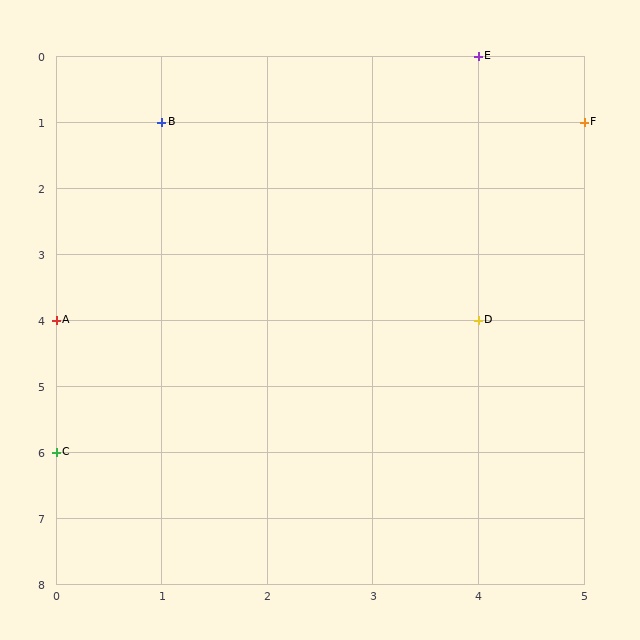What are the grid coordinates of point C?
Point C is at grid coordinates (0, 6).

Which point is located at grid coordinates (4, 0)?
Point E is at (4, 0).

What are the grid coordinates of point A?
Point A is at grid coordinates (0, 4).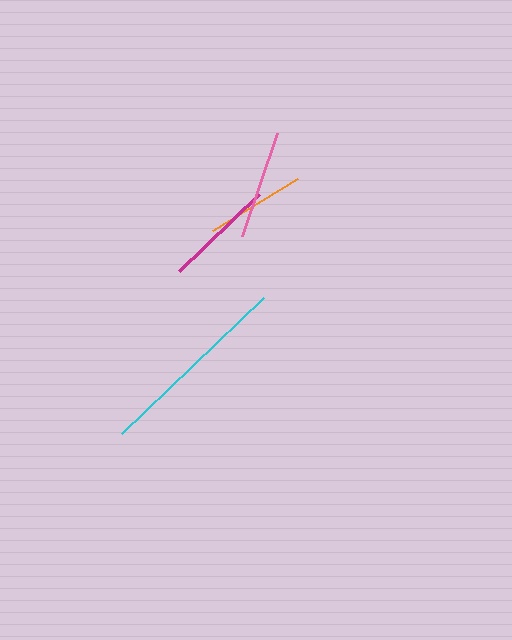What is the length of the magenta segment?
The magenta segment is approximately 111 pixels long.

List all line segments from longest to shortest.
From longest to shortest: cyan, magenta, pink, orange.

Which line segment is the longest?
The cyan line is the longest at approximately 197 pixels.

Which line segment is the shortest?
The orange line is the shortest at approximately 99 pixels.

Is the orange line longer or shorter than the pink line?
The pink line is longer than the orange line.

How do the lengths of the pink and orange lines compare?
The pink and orange lines are approximately the same length.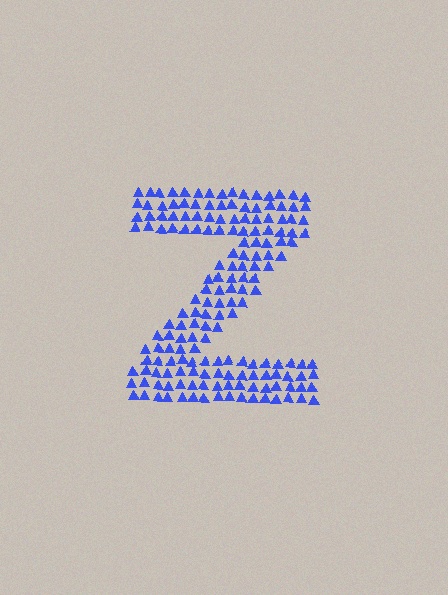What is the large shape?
The large shape is the letter Z.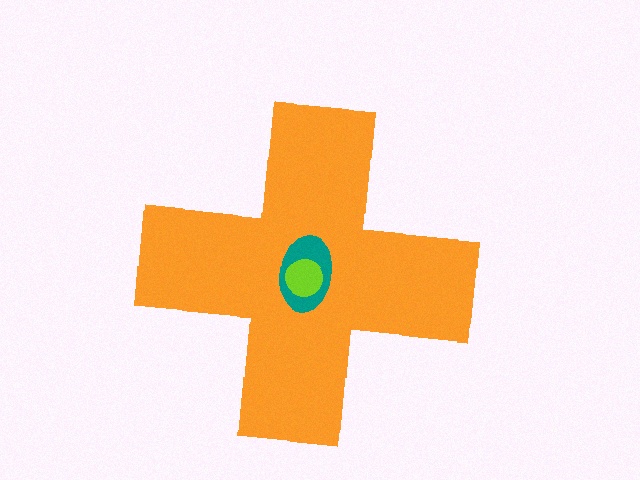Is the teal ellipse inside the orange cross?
Yes.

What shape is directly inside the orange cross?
The teal ellipse.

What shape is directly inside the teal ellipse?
The lime circle.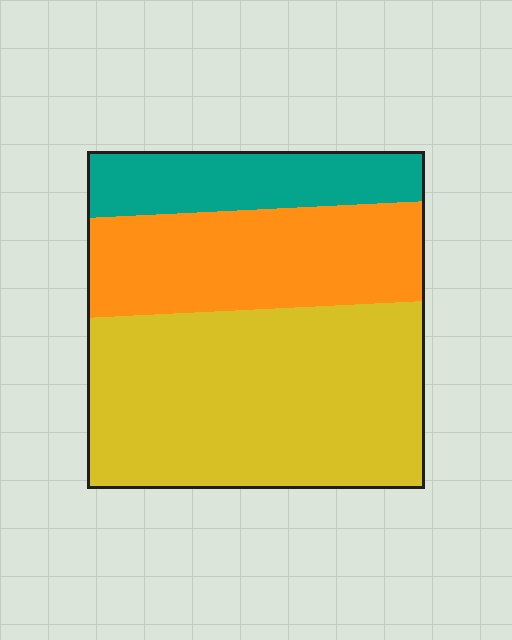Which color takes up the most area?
Yellow, at roughly 55%.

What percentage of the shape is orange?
Orange covers about 30% of the shape.